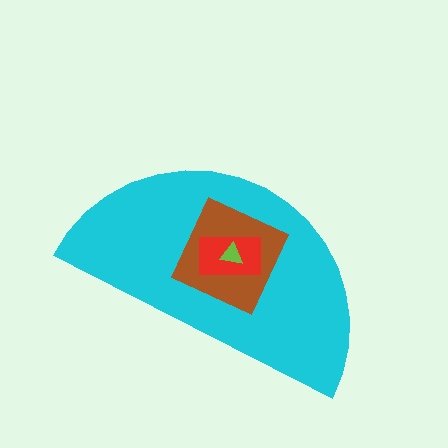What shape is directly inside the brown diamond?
The red rectangle.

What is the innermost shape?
The lime triangle.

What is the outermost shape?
The cyan semicircle.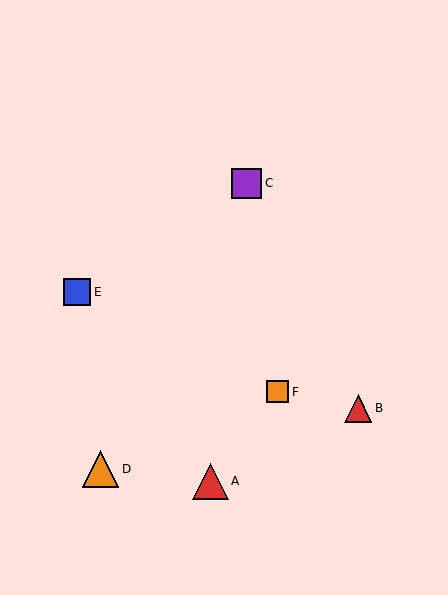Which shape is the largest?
The orange triangle (labeled D) is the largest.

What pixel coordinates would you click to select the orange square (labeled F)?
Click at (278, 392) to select the orange square F.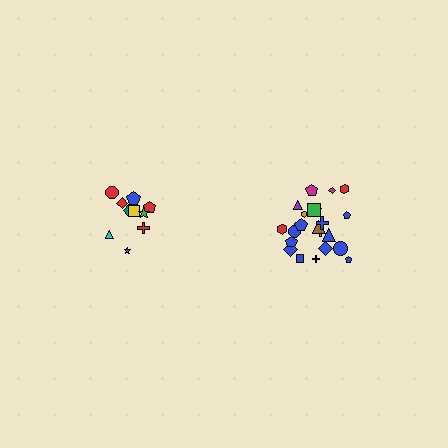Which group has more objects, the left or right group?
The right group.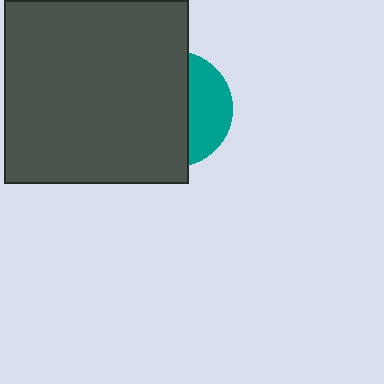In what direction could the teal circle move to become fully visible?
The teal circle could move right. That would shift it out from behind the dark gray square entirely.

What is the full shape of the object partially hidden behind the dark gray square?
The partially hidden object is a teal circle.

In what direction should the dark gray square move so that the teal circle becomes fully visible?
The dark gray square should move left. That is the shortest direction to clear the overlap and leave the teal circle fully visible.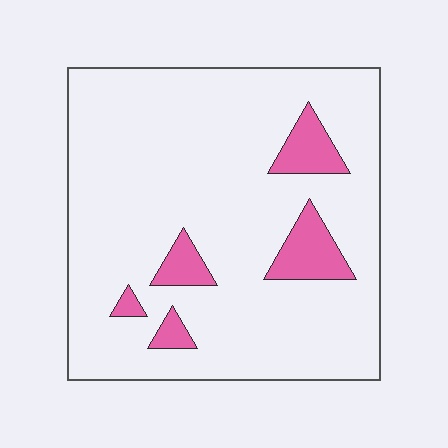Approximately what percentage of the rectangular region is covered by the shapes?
Approximately 10%.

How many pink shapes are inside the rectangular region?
5.